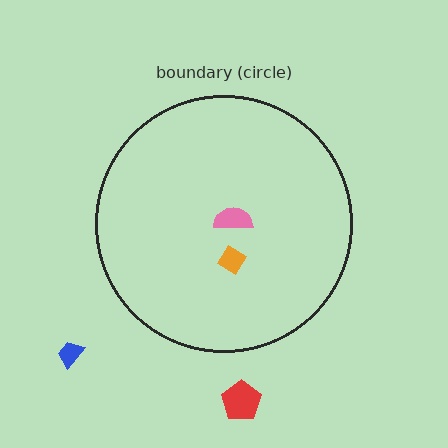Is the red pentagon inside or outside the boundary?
Outside.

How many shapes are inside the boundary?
2 inside, 2 outside.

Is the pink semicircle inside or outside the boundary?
Inside.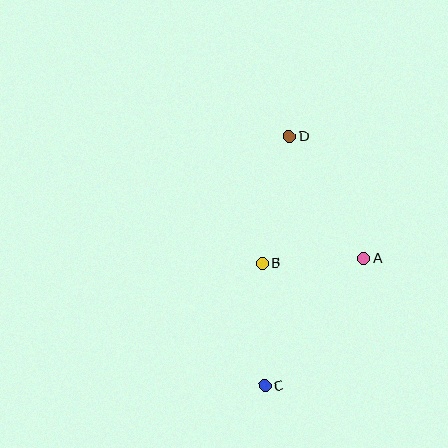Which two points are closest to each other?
Points A and B are closest to each other.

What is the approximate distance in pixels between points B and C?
The distance between B and C is approximately 123 pixels.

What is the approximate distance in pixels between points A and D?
The distance between A and D is approximately 143 pixels.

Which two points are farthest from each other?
Points C and D are farthest from each other.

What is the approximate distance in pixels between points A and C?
The distance between A and C is approximately 161 pixels.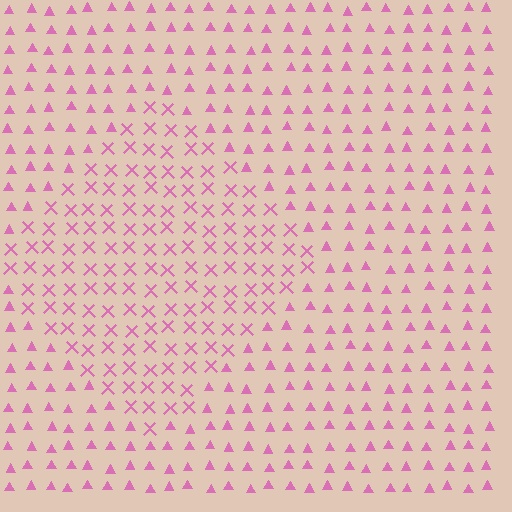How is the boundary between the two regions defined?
The boundary is defined by a change in element shape: X marks inside vs. triangles outside. All elements share the same color and spacing.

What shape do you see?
I see a diamond.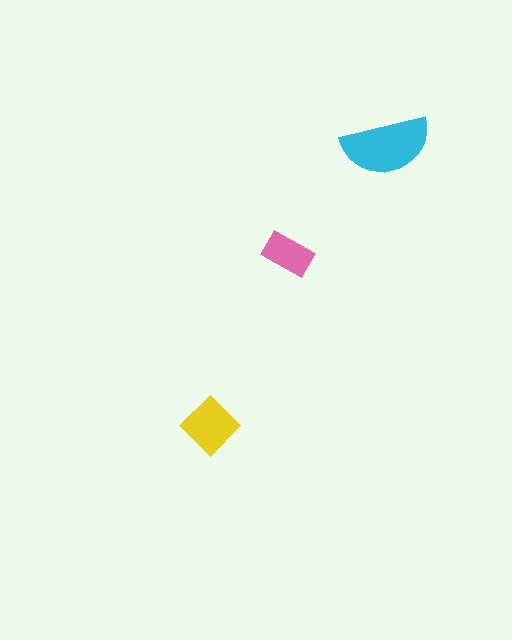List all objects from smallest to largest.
The pink rectangle, the yellow diamond, the cyan semicircle.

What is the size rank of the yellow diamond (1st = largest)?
2nd.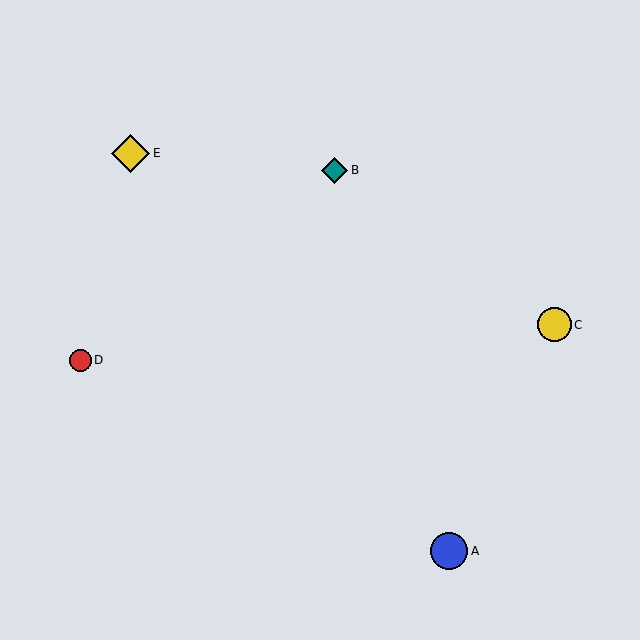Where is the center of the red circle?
The center of the red circle is at (80, 360).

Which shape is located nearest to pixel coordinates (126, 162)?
The yellow diamond (labeled E) at (131, 153) is nearest to that location.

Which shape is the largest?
The yellow diamond (labeled E) is the largest.